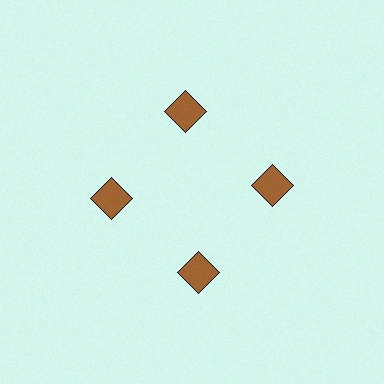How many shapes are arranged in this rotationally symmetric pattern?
There are 8 shapes, arranged in 4 groups of 2.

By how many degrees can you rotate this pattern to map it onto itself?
The pattern maps onto itself every 90 degrees of rotation.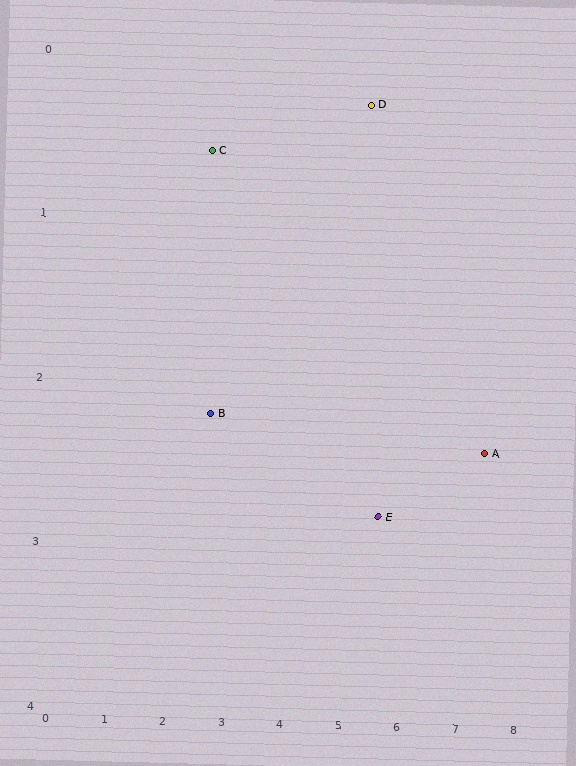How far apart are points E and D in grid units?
Points E and D are about 2.5 grid units apart.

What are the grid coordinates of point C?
Point C is at approximately (2.6, 0.6).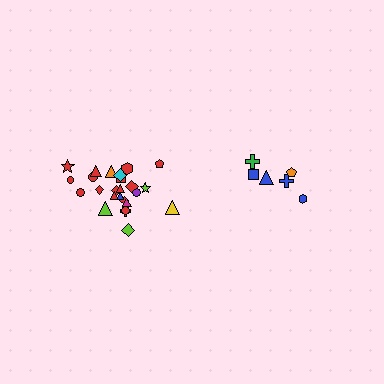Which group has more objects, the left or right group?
The left group.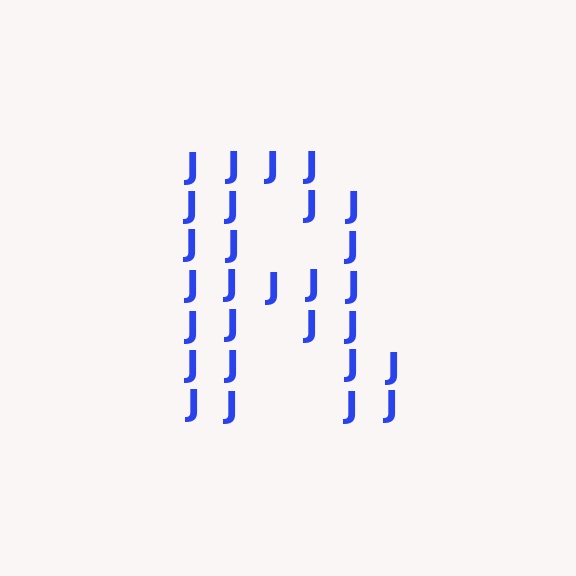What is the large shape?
The large shape is the letter R.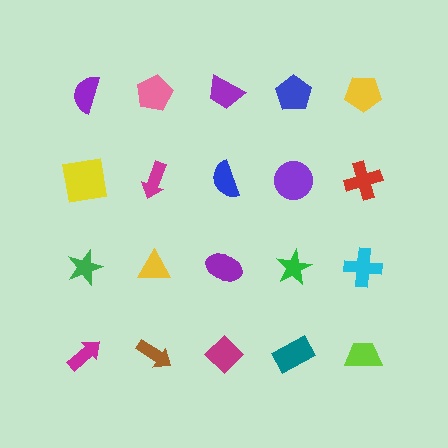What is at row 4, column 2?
A brown arrow.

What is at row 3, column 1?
A green star.